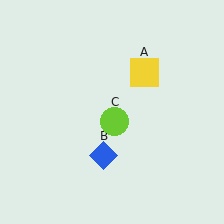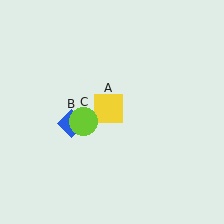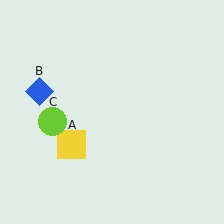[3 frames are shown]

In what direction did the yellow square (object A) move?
The yellow square (object A) moved down and to the left.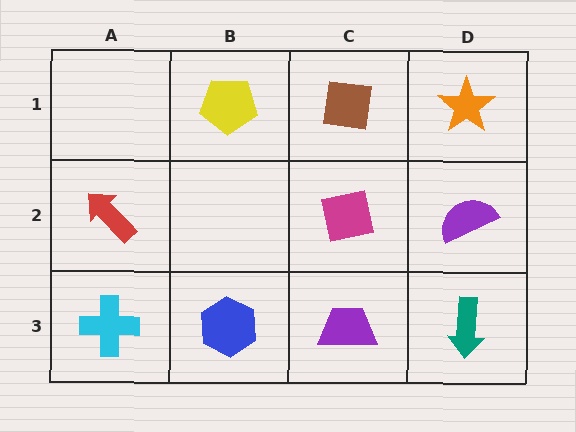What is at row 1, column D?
An orange star.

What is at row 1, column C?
A brown square.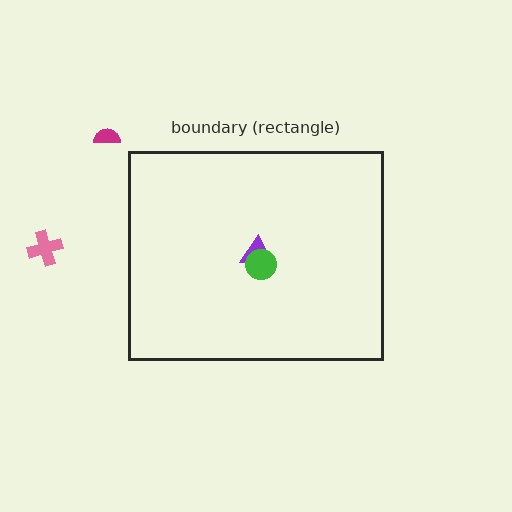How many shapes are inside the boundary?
2 inside, 2 outside.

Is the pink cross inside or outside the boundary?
Outside.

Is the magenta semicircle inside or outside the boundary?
Outside.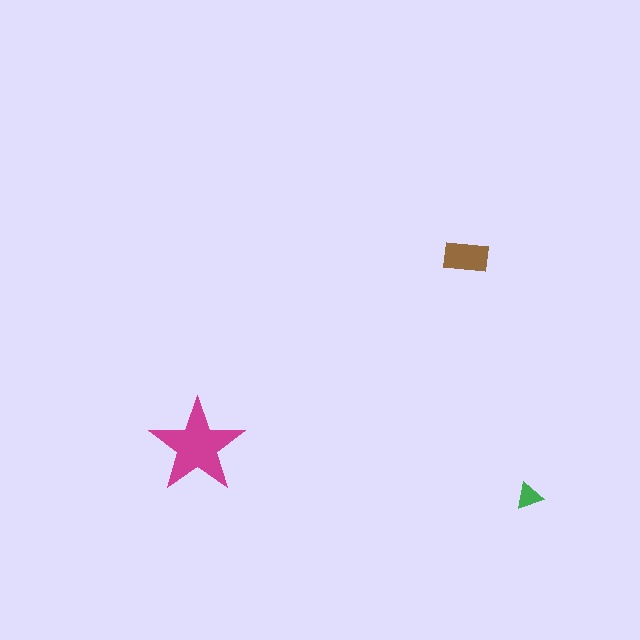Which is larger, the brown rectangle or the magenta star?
The magenta star.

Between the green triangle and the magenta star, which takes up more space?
The magenta star.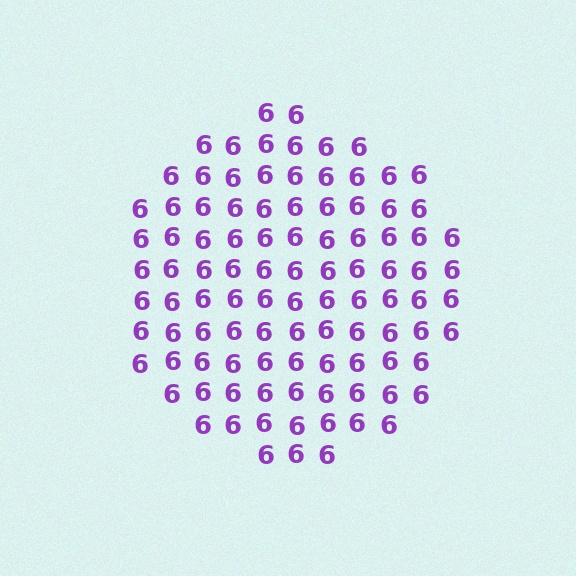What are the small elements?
The small elements are digit 6's.